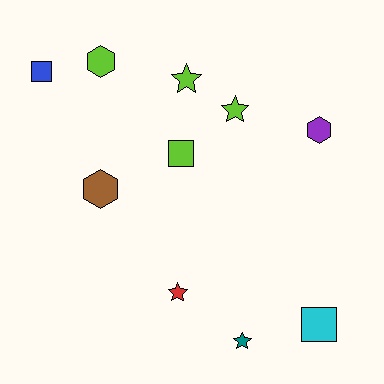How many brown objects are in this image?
There is 1 brown object.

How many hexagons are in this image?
There are 3 hexagons.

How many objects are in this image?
There are 10 objects.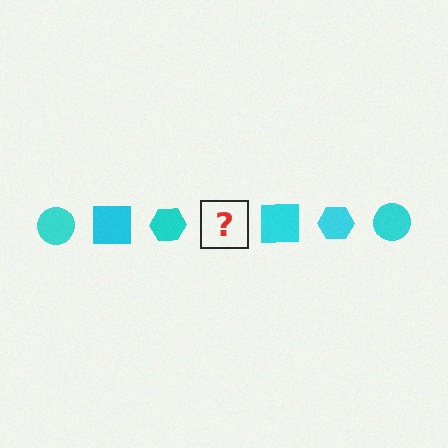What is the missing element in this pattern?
The missing element is a cyan circle.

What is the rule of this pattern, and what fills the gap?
The rule is that the pattern cycles through circle, square, hexagon shapes in cyan. The gap should be filled with a cyan circle.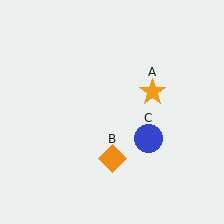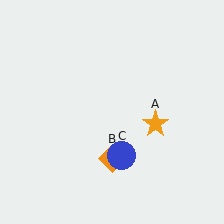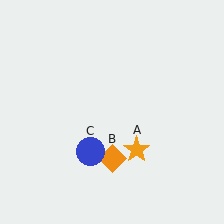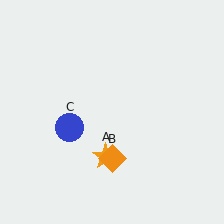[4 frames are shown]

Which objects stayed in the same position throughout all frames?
Orange diamond (object B) remained stationary.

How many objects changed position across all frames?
2 objects changed position: orange star (object A), blue circle (object C).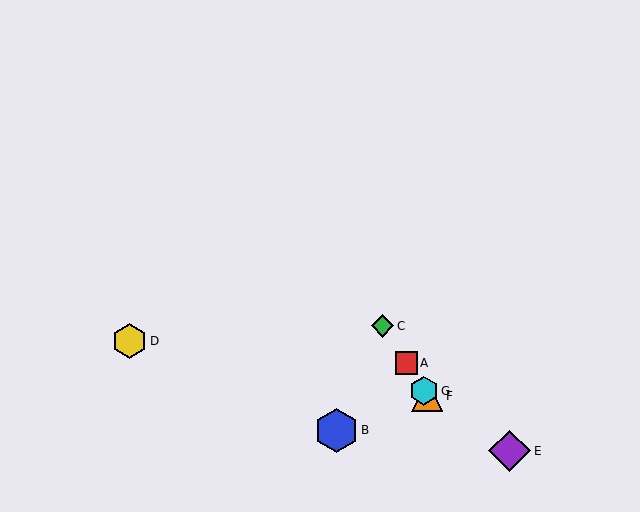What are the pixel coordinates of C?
Object C is at (382, 326).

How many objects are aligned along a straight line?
4 objects (A, C, F, G) are aligned along a straight line.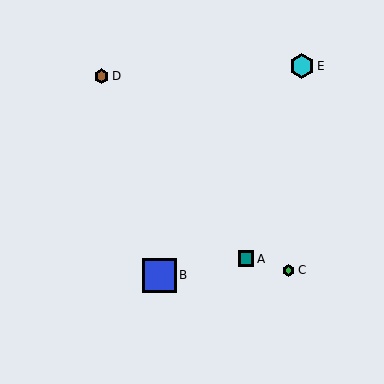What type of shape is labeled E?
Shape E is a cyan hexagon.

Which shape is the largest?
The blue square (labeled B) is the largest.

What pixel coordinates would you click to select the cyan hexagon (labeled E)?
Click at (302, 66) to select the cyan hexagon E.